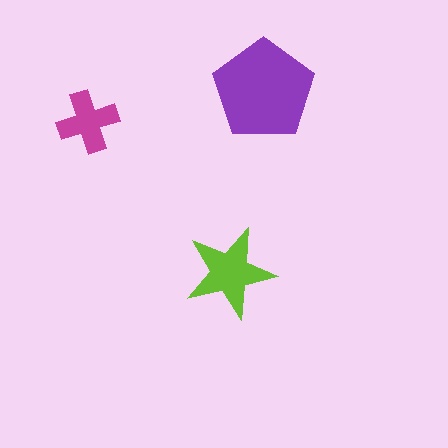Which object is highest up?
The purple pentagon is topmost.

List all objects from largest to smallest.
The purple pentagon, the lime star, the magenta cross.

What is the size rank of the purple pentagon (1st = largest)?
1st.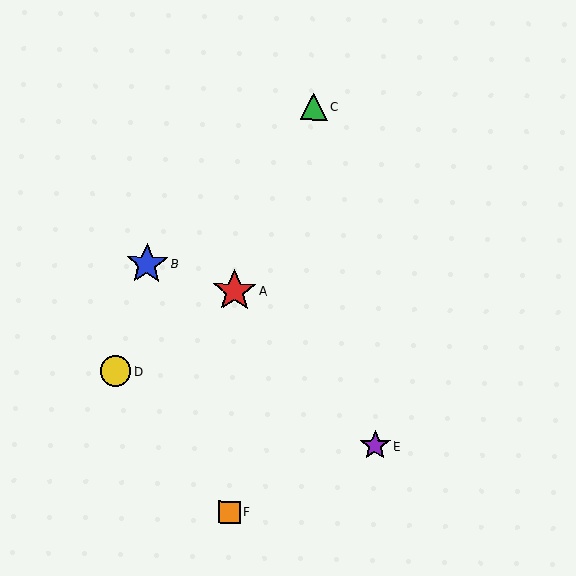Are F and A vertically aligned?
Yes, both are at x≈229.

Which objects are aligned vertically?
Objects A, F are aligned vertically.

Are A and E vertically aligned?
No, A is at x≈234 and E is at x≈375.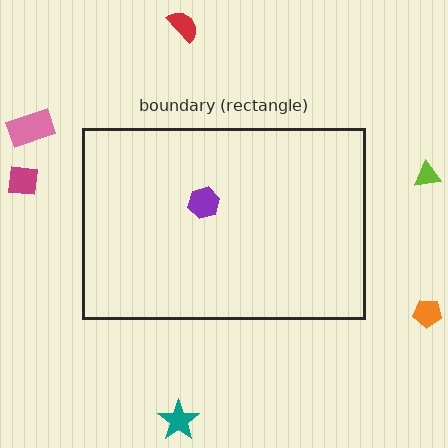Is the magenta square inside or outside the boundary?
Outside.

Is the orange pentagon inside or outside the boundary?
Outside.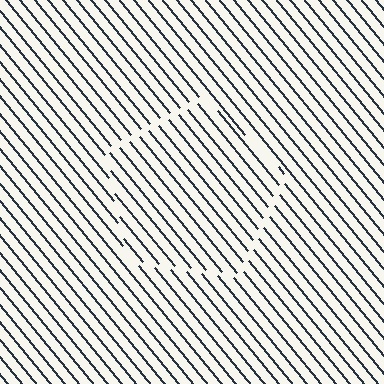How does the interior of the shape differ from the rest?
The interior of the shape contains the same grating, shifted by half a period — the contour is defined by the phase discontinuity where line-ends from the inner and outer gratings abut.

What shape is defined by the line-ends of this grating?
An illusory pentagon. The interior of the shape contains the same grating, shifted by half a period — the contour is defined by the phase discontinuity where line-ends from the inner and outer gratings abut.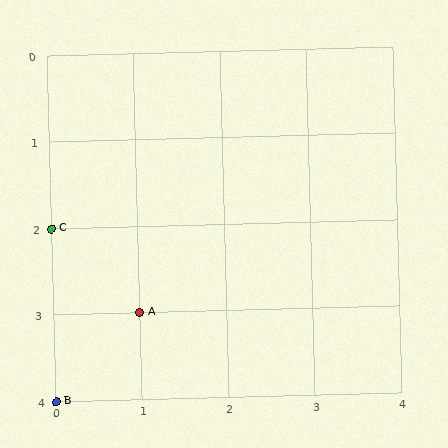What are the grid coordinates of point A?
Point A is at grid coordinates (1, 3).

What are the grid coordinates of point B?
Point B is at grid coordinates (0, 4).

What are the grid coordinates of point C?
Point C is at grid coordinates (0, 2).